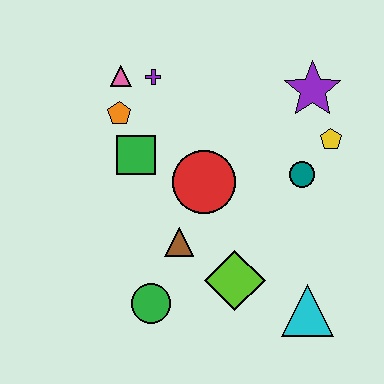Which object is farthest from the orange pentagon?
The cyan triangle is farthest from the orange pentagon.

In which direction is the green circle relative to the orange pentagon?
The green circle is below the orange pentagon.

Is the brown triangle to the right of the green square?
Yes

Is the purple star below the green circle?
No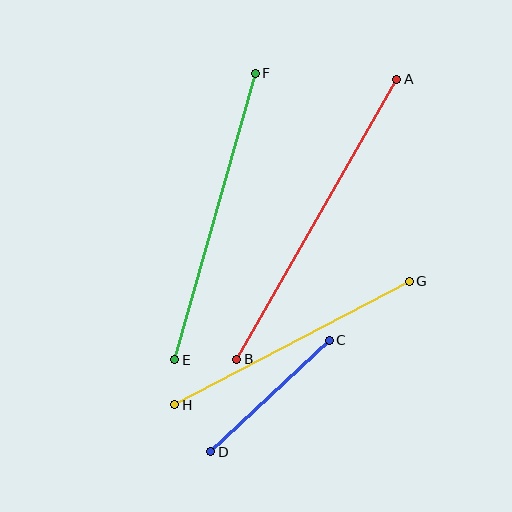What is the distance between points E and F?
The distance is approximately 298 pixels.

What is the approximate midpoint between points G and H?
The midpoint is at approximately (292, 343) pixels.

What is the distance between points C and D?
The distance is approximately 163 pixels.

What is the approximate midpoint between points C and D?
The midpoint is at approximately (270, 396) pixels.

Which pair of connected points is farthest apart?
Points A and B are farthest apart.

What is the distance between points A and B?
The distance is approximately 322 pixels.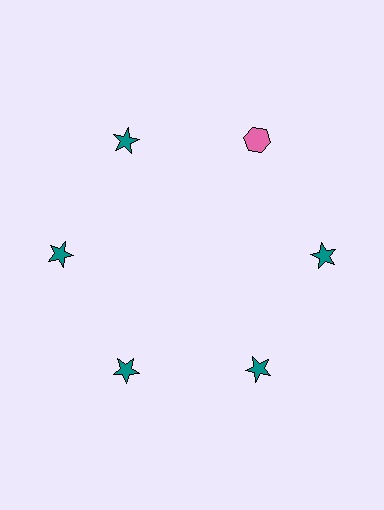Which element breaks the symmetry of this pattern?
The pink hexagon at roughly the 1 o'clock position breaks the symmetry. All other shapes are teal stars.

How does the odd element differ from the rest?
It differs in both color (pink instead of teal) and shape (hexagon instead of star).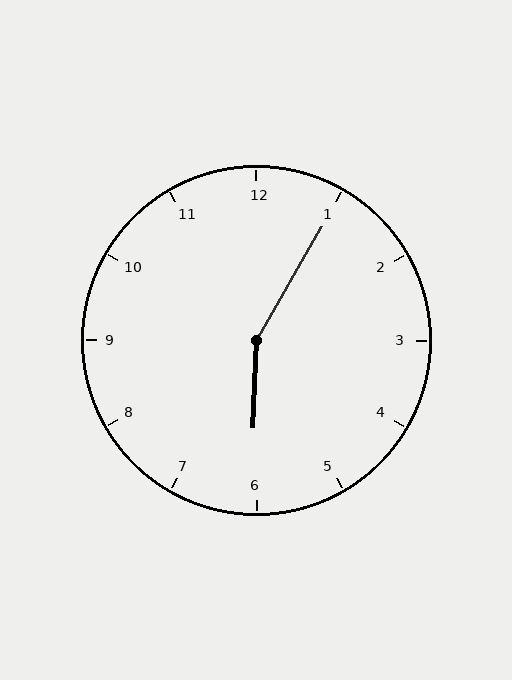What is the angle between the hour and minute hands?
Approximately 152 degrees.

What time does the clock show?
6:05.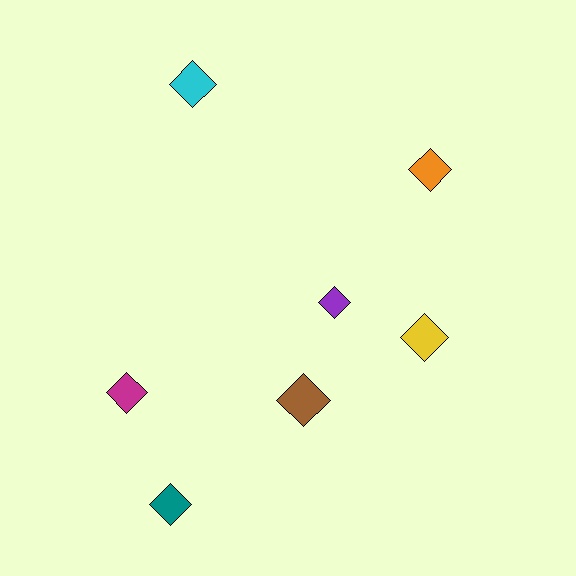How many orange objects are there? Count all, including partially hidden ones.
There is 1 orange object.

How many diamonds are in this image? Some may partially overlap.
There are 7 diamonds.